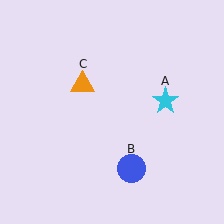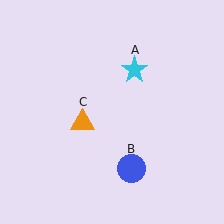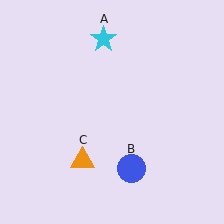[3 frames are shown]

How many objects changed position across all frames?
2 objects changed position: cyan star (object A), orange triangle (object C).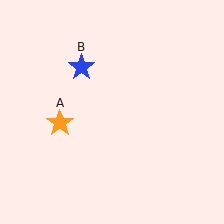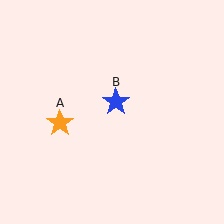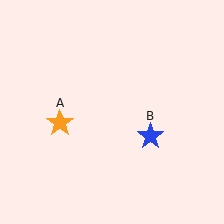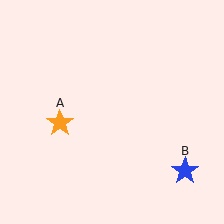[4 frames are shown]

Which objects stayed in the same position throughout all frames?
Orange star (object A) remained stationary.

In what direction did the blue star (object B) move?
The blue star (object B) moved down and to the right.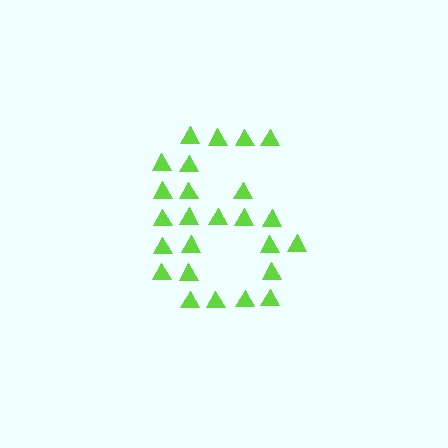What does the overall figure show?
The overall figure shows the digit 6.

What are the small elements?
The small elements are triangles.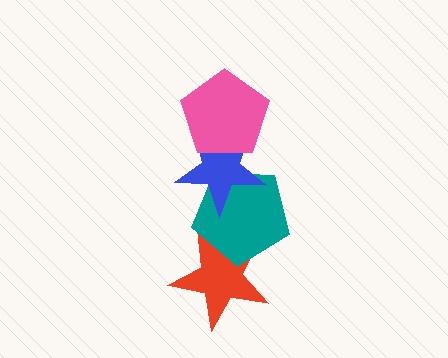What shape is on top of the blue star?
The pink pentagon is on top of the blue star.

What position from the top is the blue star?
The blue star is 2nd from the top.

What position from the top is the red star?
The red star is 4th from the top.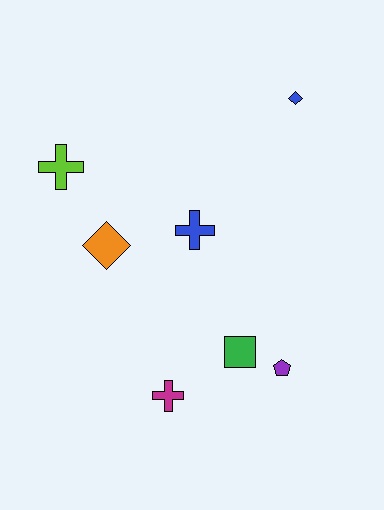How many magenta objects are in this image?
There is 1 magenta object.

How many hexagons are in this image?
There are no hexagons.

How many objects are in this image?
There are 7 objects.